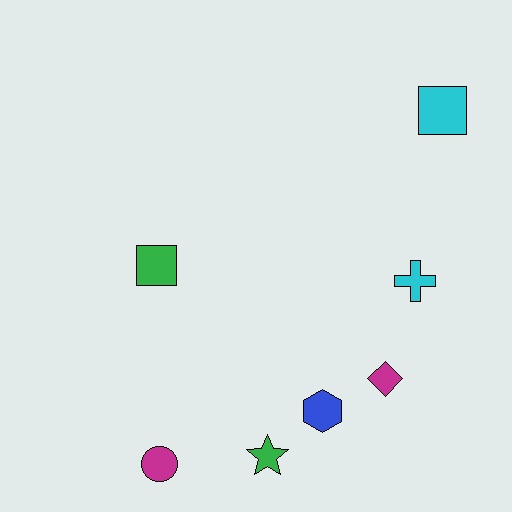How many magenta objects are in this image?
There are 2 magenta objects.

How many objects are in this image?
There are 7 objects.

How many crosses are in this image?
There is 1 cross.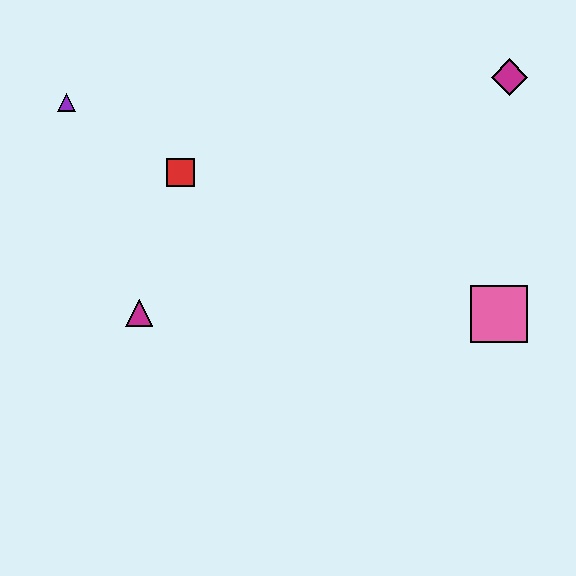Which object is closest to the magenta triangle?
The red square is closest to the magenta triangle.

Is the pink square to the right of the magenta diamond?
No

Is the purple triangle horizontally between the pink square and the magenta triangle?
No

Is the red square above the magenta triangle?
Yes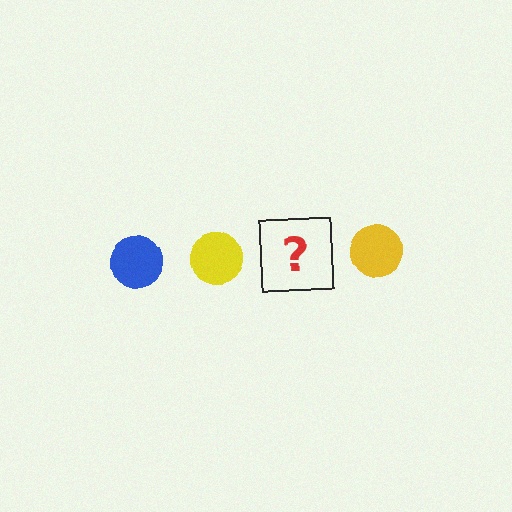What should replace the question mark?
The question mark should be replaced with a blue circle.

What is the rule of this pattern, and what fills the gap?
The rule is that the pattern cycles through blue, yellow circles. The gap should be filled with a blue circle.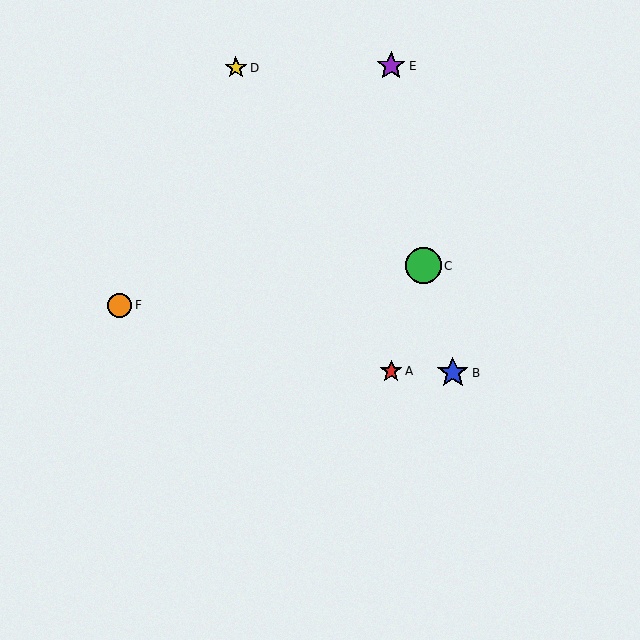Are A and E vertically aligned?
Yes, both are at x≈391.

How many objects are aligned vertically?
2 objects (A, E) are aligned vertically.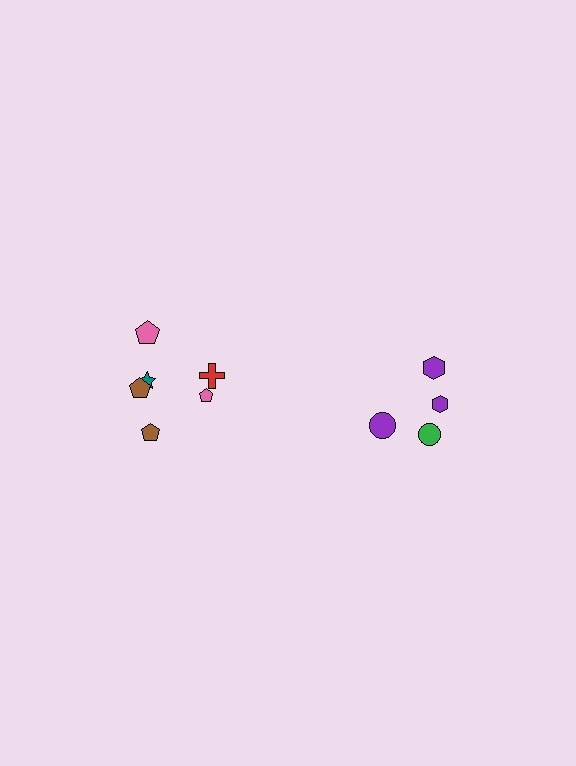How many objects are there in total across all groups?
There are 10 objects.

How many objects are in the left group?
There are 6 objects.